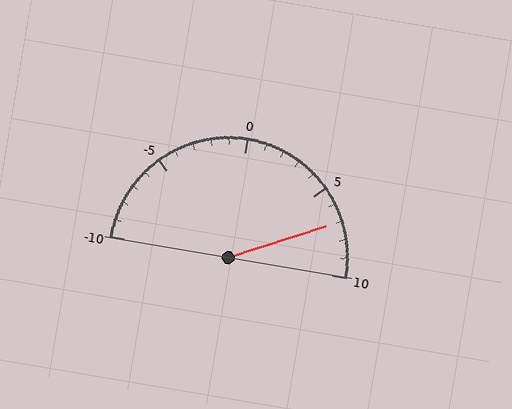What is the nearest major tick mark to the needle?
The nearest major tick mark is 5.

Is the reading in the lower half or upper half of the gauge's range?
The reading is in the upper half of the range (-10 to 10).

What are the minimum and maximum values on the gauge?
The gauge ranges from -10 to 10.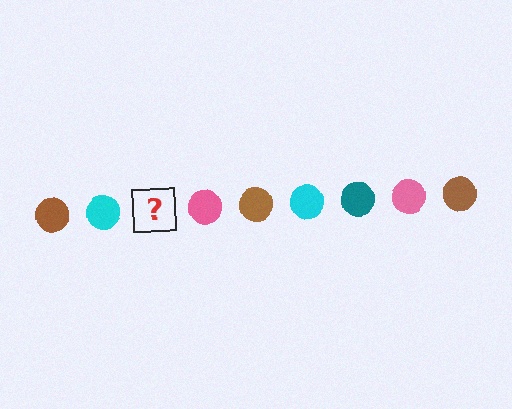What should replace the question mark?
The question mark should be replaced with a teal circle.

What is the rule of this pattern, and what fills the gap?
The rule is that the pattern cycles through brown, cyan, teal, pink circles. The gap should be filled with a teal circle.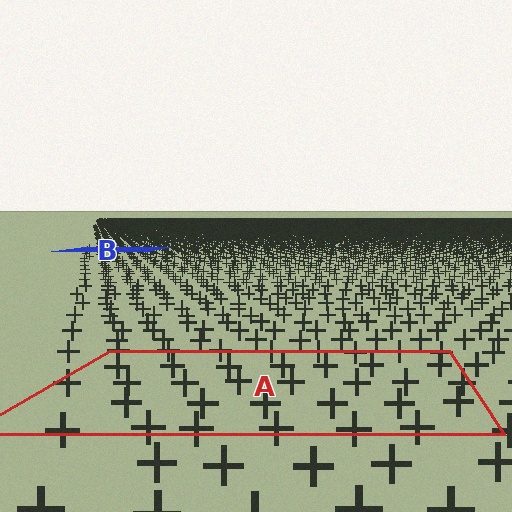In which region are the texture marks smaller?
The texture marks are smaller in region B, because it is farther away.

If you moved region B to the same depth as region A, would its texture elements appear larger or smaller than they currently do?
They would appear larger. At a closer depth, the same texture elements are projected at a bigger on-screen size.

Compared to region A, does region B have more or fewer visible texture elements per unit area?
Region B has more texture elements per unit area — they are packed more densely because it is farther away.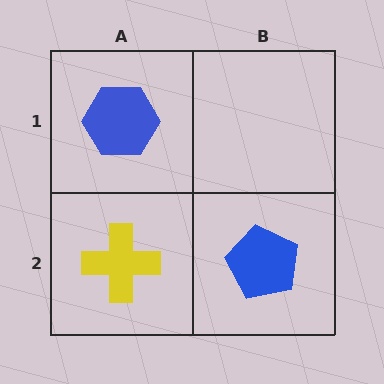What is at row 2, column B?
A blue pentagon.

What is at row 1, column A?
A blue hexagon.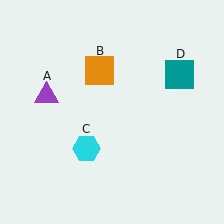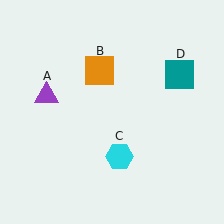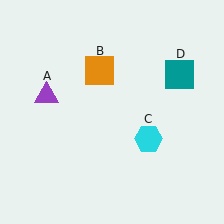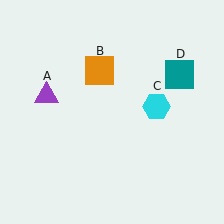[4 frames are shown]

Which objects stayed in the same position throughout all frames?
Purple triangle (object A) and orange square (object B) and teal square (object D) remained stationary.